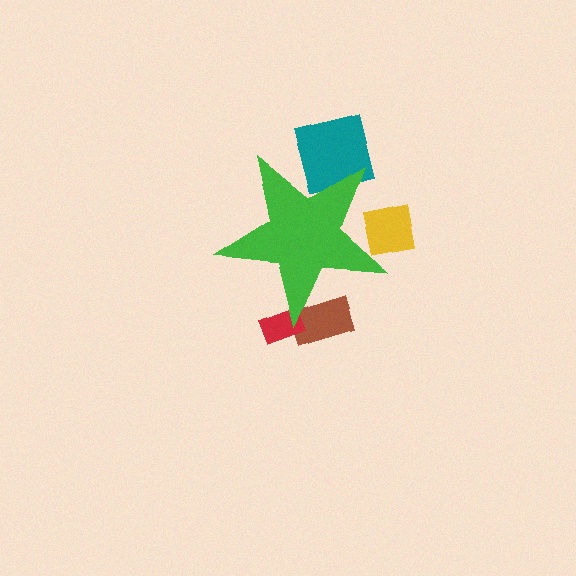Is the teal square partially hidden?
Yes, the teal square is partially hidden behind the green star.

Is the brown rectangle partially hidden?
Yes, the brown rectangle is partially hidden behind the green star.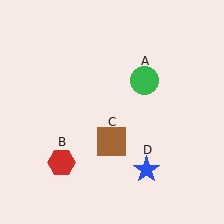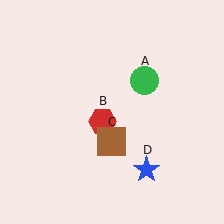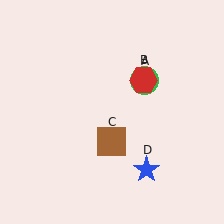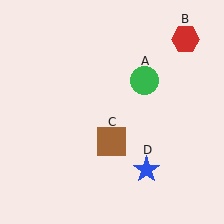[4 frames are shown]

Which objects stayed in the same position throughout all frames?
Green circle (object A) and brown square (object C) and blue star (object D) remained stationary.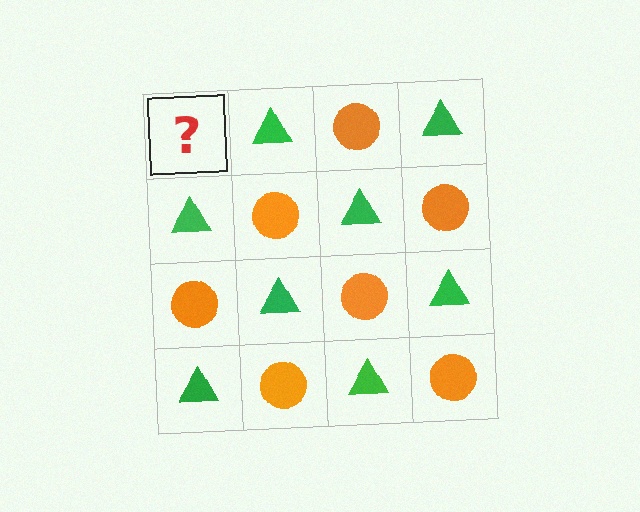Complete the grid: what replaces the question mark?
The question mark should be replaced with an orange circle.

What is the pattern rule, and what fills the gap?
The rule is that it alternates orange circle and green triangle in a checkerboard pattern. The gap should be filled with an orange circle.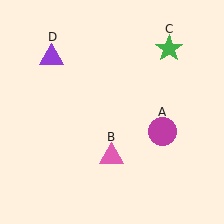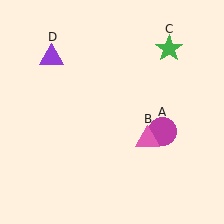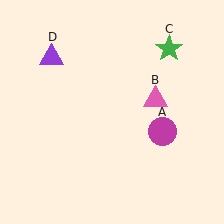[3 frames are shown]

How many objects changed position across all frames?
1 object changed position: pink triangle (object B).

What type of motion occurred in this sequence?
The pink triangle (object B) rotated counterclockwise around the center of the scene.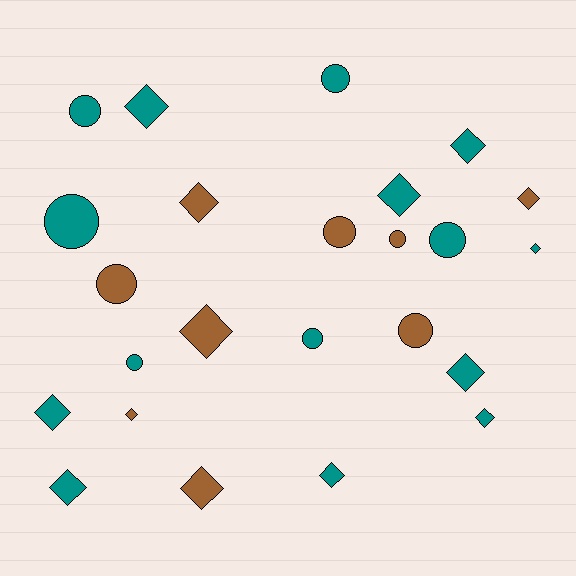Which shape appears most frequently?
Diamond, with 14 objects.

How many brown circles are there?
There are 4 brown circles.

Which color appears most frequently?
Teal, with 15 objects.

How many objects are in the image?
There are 24 objects.